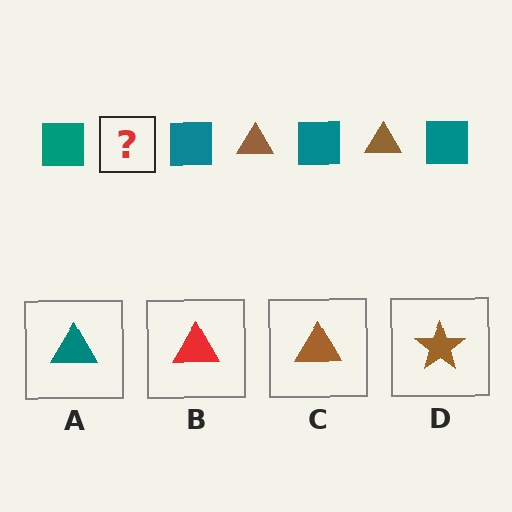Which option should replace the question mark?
Option C.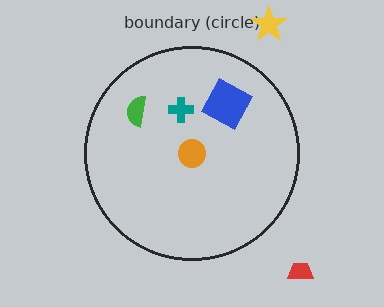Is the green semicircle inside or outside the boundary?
Inside.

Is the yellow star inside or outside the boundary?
Outside.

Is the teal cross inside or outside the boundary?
Inside.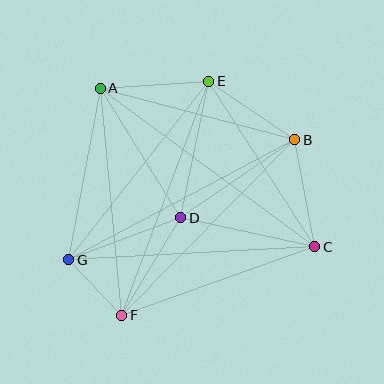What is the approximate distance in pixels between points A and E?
The distance between A and E is approximately 109 pixels.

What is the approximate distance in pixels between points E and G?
The distance between E and G is approximately 227 pixels.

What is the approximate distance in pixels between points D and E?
The distance between D and E is approximately 140 pixels.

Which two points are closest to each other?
Points F and G are closest to each other.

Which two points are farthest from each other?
Points A and C are farthest from each other.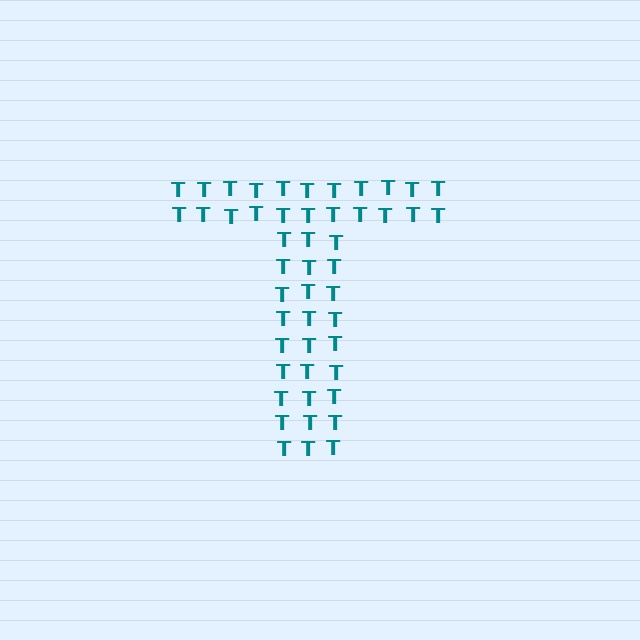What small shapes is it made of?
It is made of small letter T's.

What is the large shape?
The large shape is the letter T.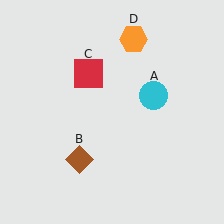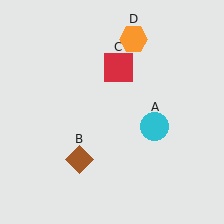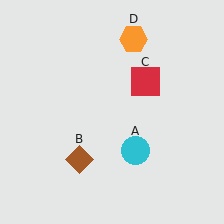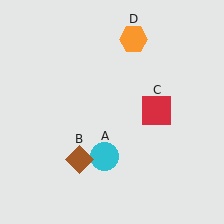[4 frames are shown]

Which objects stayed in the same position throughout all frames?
Brown diamond (object B) and orange hexagon (object D) remained stationary.